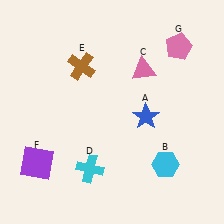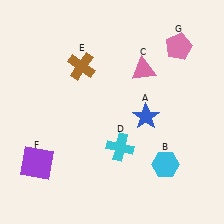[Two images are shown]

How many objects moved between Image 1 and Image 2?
1 object moved between the two images.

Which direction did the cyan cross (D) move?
The cyan cross (D) moved right.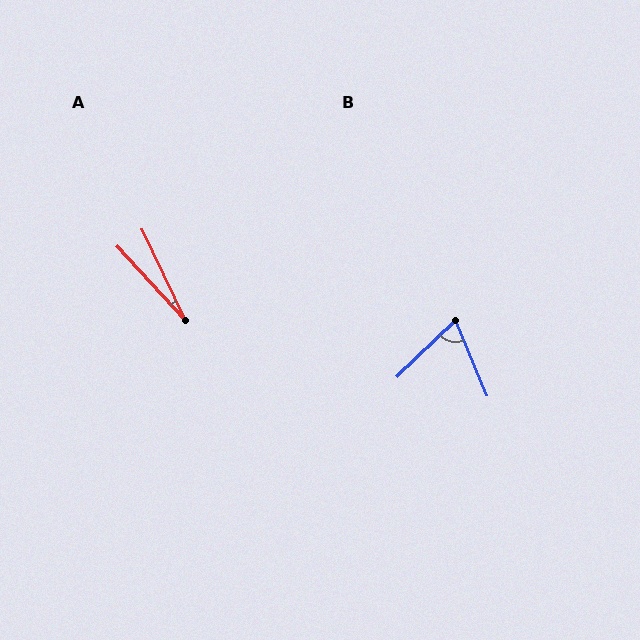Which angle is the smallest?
A, at approximately 17 degrees.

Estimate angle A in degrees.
Approximately 17 degrees.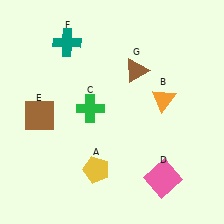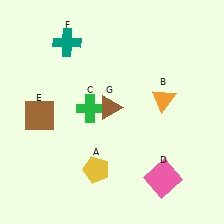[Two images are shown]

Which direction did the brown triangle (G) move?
The brown triangle (G) moved down.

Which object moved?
The brown triangle (G) moved down.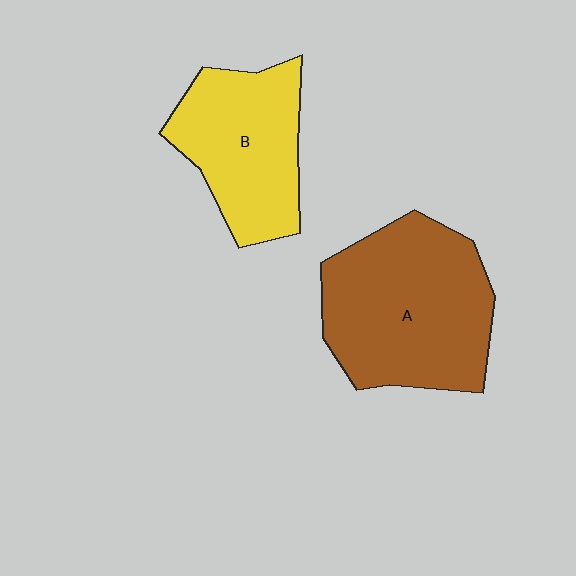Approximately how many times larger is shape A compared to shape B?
Approximately 1.4 times.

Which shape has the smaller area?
Shape B (yellow).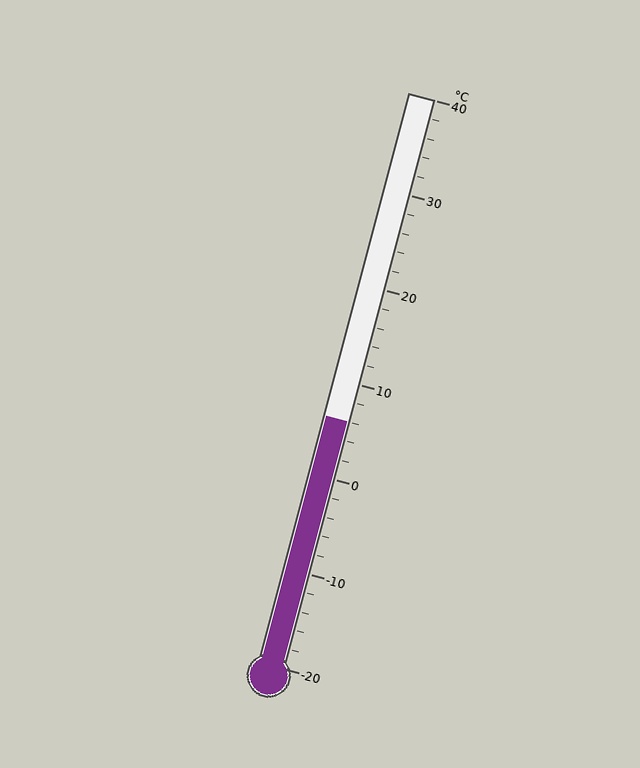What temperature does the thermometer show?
The thermometer shows approximately 6°C.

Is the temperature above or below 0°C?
The temperature is above 0°C.